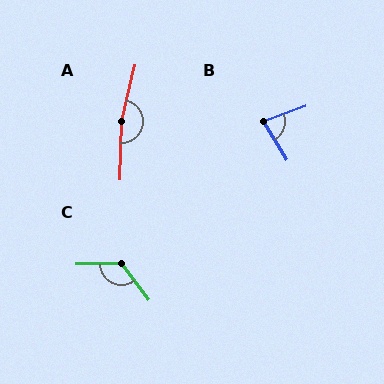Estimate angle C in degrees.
Approximately 126 degrees.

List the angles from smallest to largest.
B (78°), C (126°), A (167°).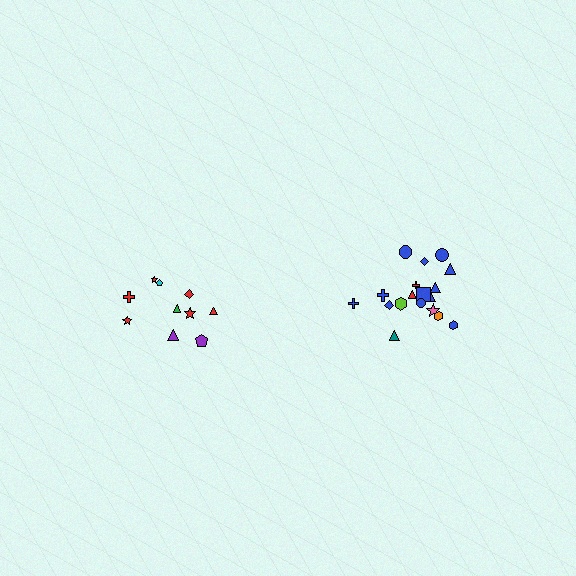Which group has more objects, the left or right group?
The right group.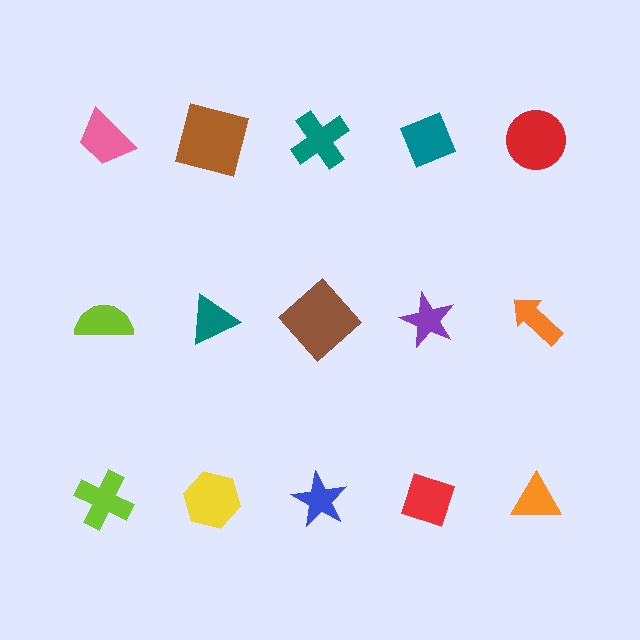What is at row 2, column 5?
An orange arrow.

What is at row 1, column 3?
A teal cross.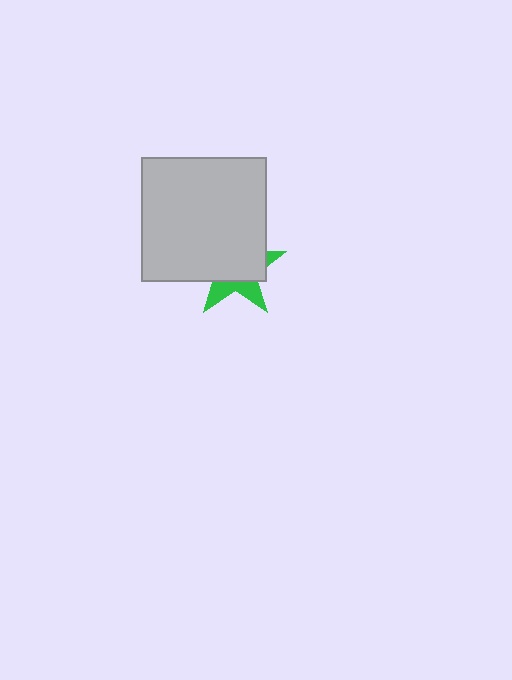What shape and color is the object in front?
The object in front is a light gray square.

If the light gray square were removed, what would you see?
You would see the complete green star.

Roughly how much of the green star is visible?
A small part of it is visible (roughly 33%).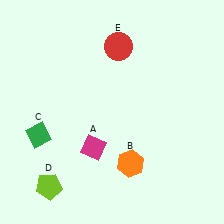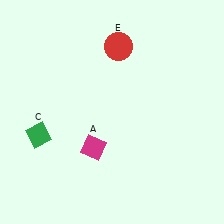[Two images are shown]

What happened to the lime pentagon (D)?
The lime pentagon (D) was removed in Image 2. It was in the bottom-left area of Image 1.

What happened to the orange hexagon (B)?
The orange hexagon (B) was removed in Image 2. It was in the bottom-right area of Image 1.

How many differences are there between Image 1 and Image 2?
There are 2 differences between the two images.